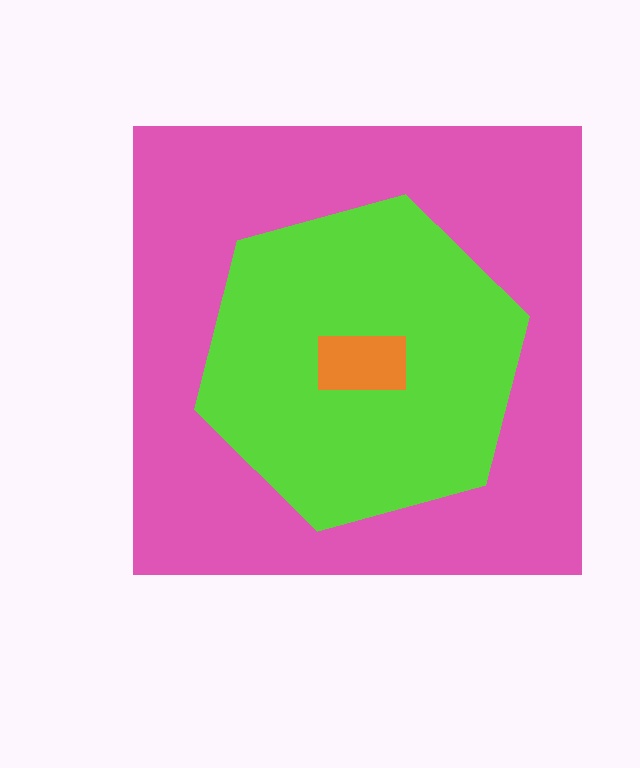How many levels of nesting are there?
3.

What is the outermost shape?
The pink square.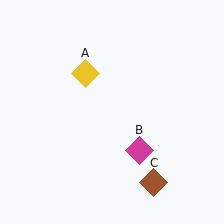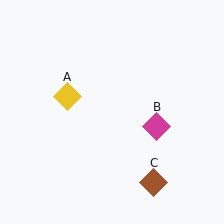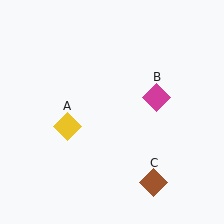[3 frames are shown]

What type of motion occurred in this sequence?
The yellow diamond (object A), magenta diamond (object B) rotated counterclockwise around the center of the scene.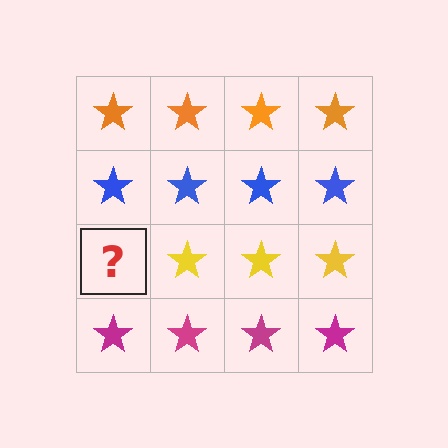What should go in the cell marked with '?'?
The missing cell should contain a yellow star.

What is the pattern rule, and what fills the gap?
The rule is that each row has a consistent color. The gap should be filled with a yellow star.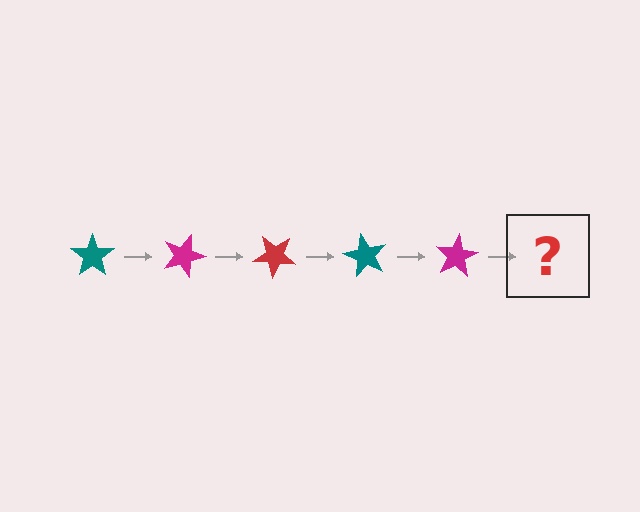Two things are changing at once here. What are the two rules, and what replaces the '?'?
The two rules are that it rotates 20 degrees each step and the color cycles through teal, magenta, and red. The '?' should be a red star, rotated 100 degrees from the start.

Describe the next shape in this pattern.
It should be a red star, rotated 100 degrees from the start.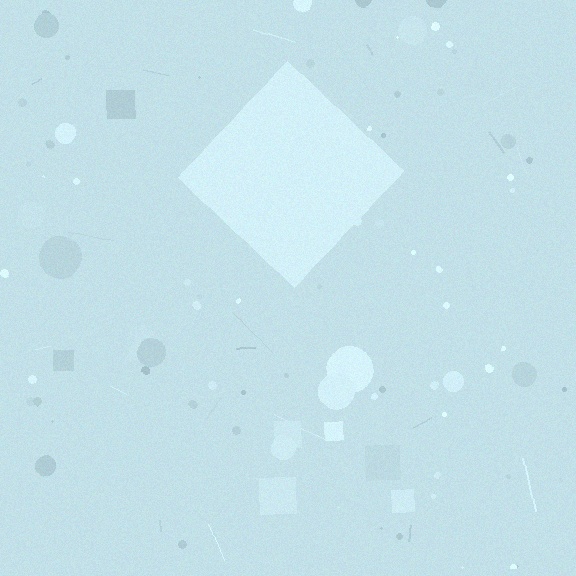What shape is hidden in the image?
A diamond is hidden in the image.